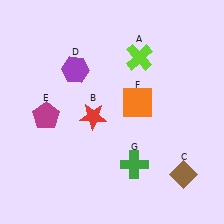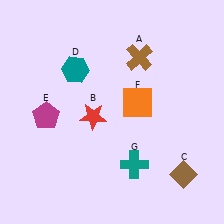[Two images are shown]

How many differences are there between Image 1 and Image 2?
There are 3 differences between the two images.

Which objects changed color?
A changed from lime to brown. D changed from purple to teal. G changed from green to teal.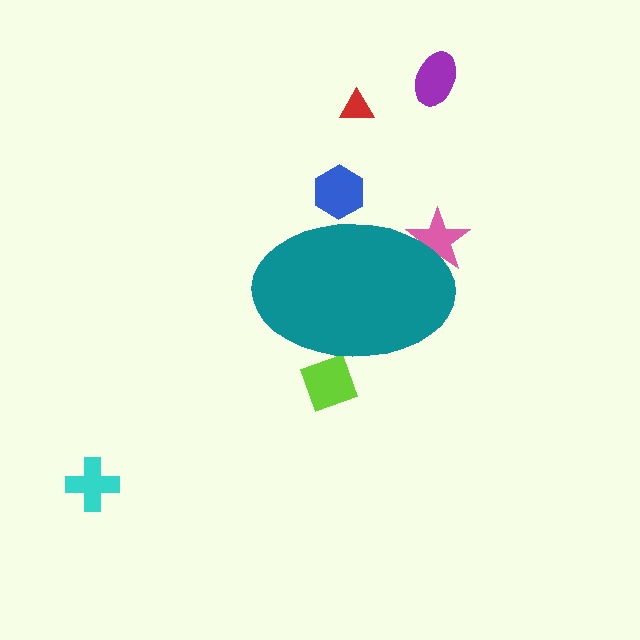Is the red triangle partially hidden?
No, the red triangle is fully visible.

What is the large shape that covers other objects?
A teal ellipse.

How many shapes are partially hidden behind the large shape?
3 shapes are partially hidden.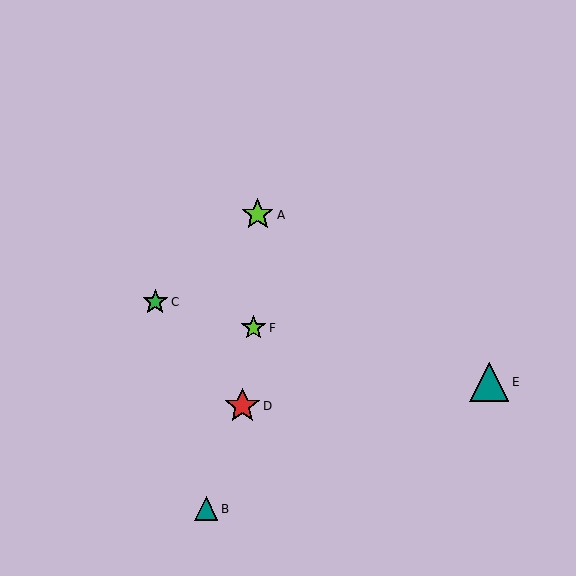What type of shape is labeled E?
Shape E is a teal triangle.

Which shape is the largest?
The teal triangle (labeled E) is the largest.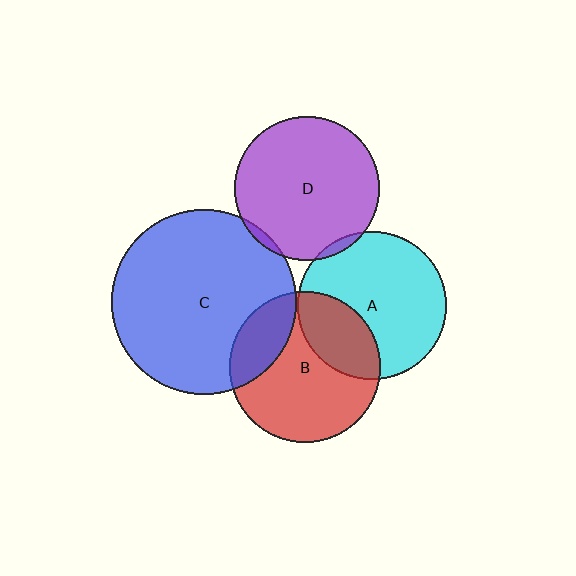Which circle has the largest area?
Circle C (blue).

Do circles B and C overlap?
Yes.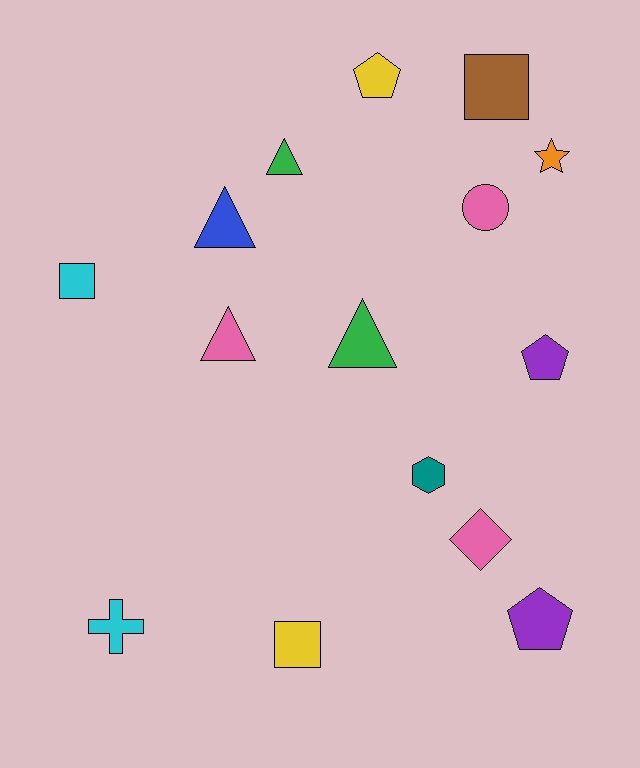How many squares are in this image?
There are 3 squares.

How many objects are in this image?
There are 15 objects.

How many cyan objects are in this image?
There are 2 cyan objects.